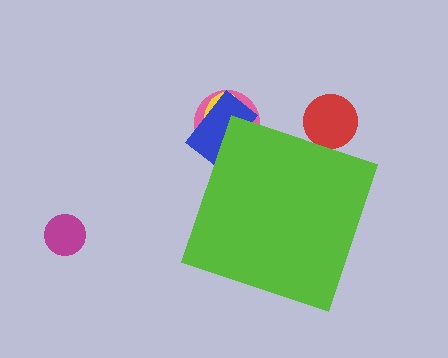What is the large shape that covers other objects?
A lime diamond.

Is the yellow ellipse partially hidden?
Yes, the yellow ellipse is partially hidden behind the lime diamond.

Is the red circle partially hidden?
Yes, the red circle is partially hidden behind the lime diamond.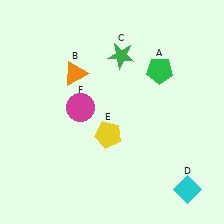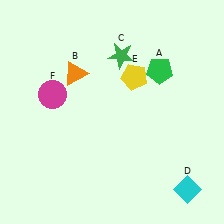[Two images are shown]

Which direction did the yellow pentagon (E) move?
The yellow pentagon (E) moved up.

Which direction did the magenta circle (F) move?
The magenta circle (F) moved left.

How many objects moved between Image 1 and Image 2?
2 objects moved between the two images.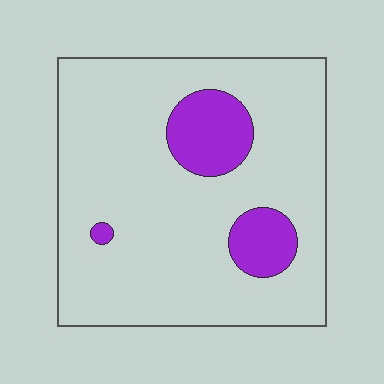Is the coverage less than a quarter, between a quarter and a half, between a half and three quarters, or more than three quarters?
Less than a quarter.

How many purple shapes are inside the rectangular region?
3.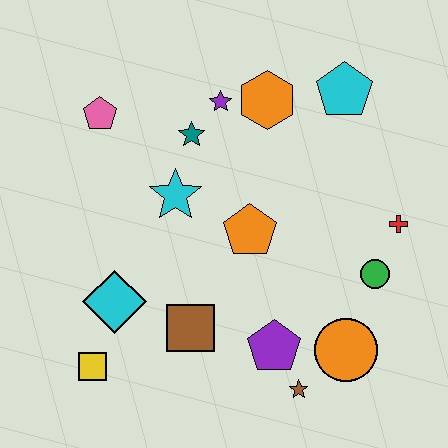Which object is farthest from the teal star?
The brown star is farthest from the teal star.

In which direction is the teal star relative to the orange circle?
The teal star is above the orange circle.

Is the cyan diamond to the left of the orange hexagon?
Yes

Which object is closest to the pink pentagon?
The teal star is closest to the pink pentagon.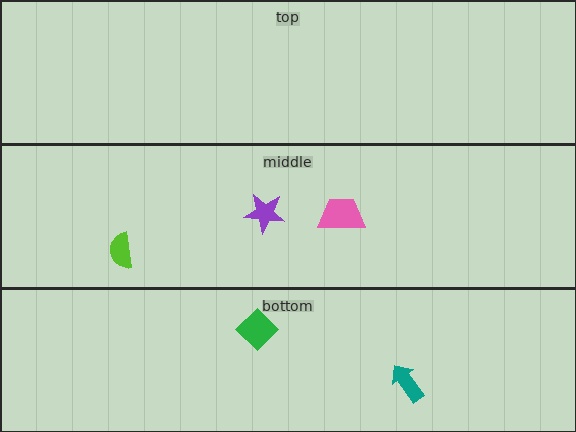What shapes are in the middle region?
The pink trapezoid, the purple star, the lime semicircle.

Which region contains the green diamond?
The bottom region.